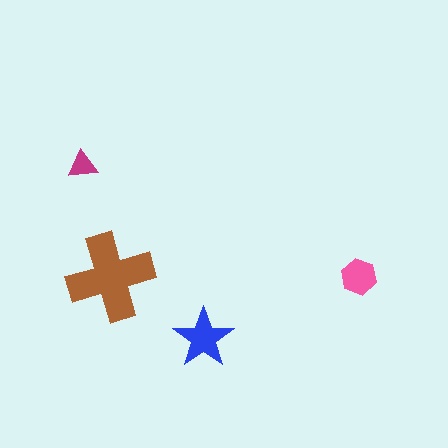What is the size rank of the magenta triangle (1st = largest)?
4th.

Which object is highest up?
The magenta triangle is topmost.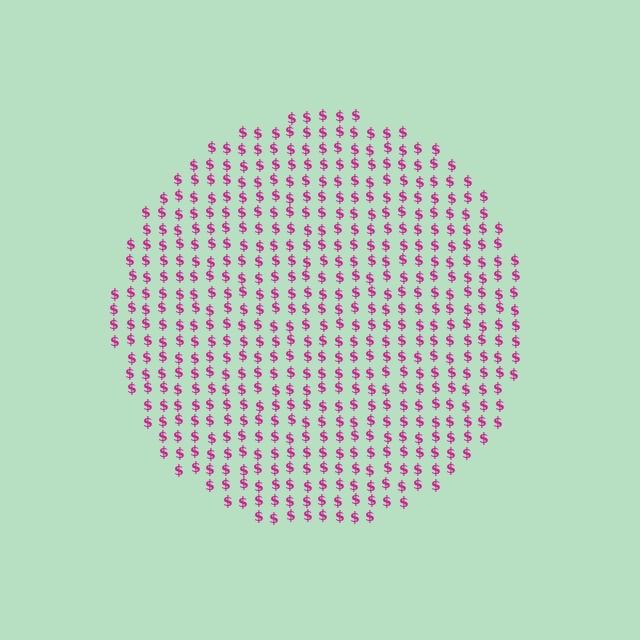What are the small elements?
The small elements are dollar signs.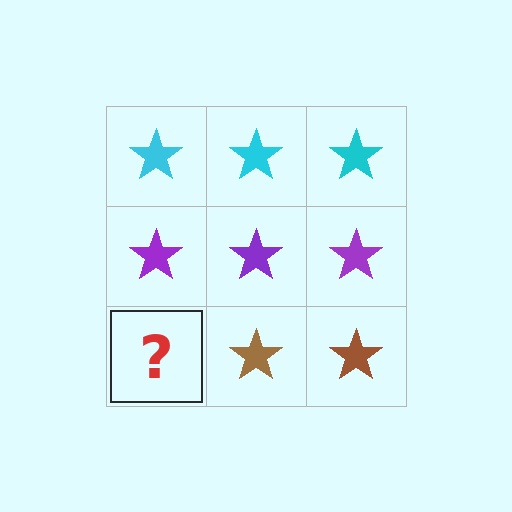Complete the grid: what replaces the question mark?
The question mark should be replaced with a brown star.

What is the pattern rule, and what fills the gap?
The rule is that each row has a consistent color. The gap should be filled with a brown star.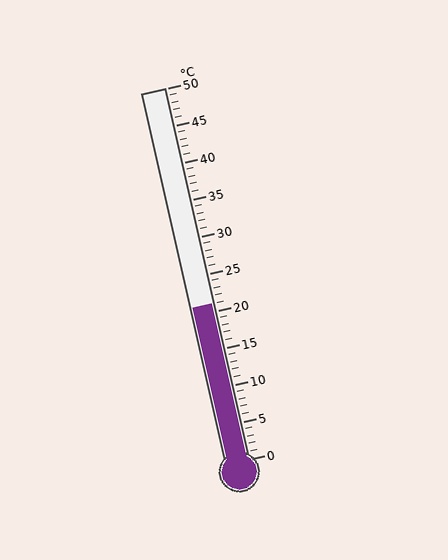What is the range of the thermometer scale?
The thermometer scale ranges from 0°C to 50°C.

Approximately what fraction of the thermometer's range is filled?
The thermometer is filled to approximately 40% of its range.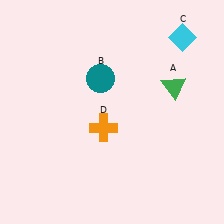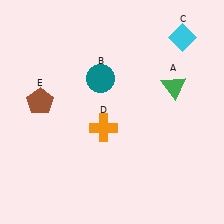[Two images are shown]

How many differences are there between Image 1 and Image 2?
There is 1 difference between the two images.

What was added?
A brown pentagon (E) was added in Image 2.